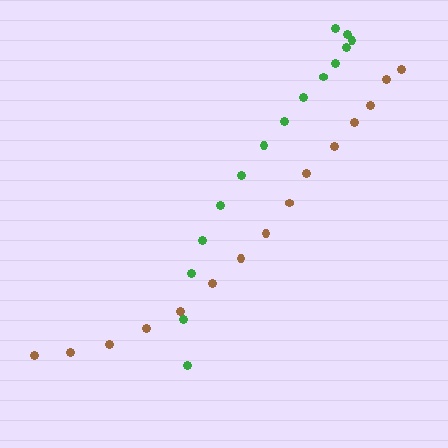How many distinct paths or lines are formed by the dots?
There are 2 distinct paths.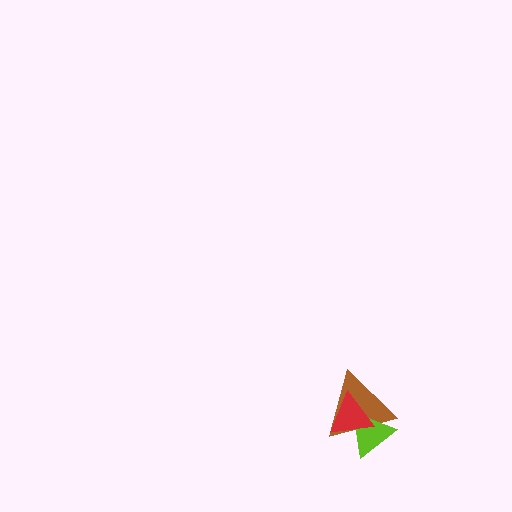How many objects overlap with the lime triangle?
2 objects overlap with the lime triangle.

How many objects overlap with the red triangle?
2 objects overlap with the red triangle.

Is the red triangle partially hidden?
No, no other shape covers it.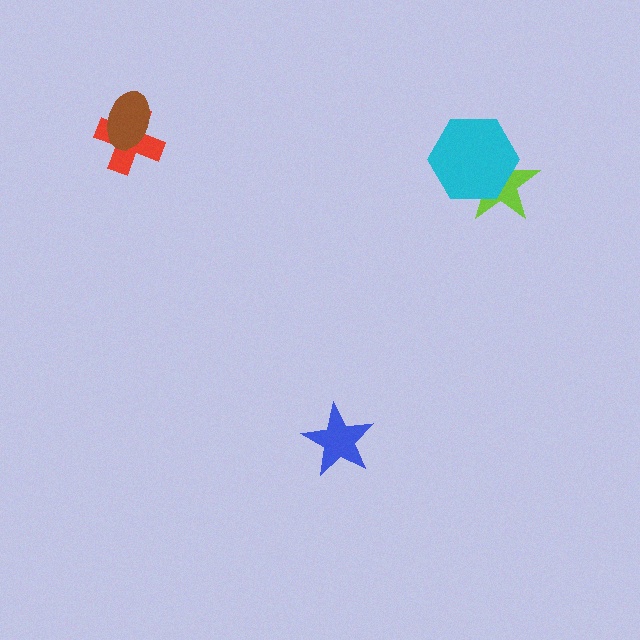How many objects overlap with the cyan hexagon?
1 object overlaps with the cyan hexagon.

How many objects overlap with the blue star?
0 objects overlap with the blue star.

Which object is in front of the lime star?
The cyan hexagon is in front of the lime star.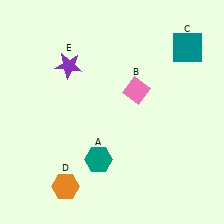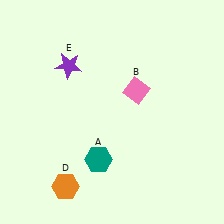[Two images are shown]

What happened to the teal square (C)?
The teal square (C) was removed in Image 2. It was in the top-right area of Image 1.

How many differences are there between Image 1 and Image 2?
There is 1 difference between the two images.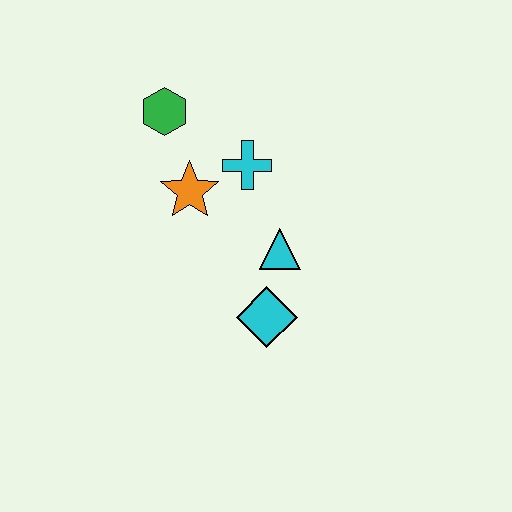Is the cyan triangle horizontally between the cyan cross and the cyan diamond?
No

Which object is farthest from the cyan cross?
The cyan diamond is farthest from the cyan cross.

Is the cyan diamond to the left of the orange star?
No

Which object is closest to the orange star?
The cyan cross is closest to the orange star.